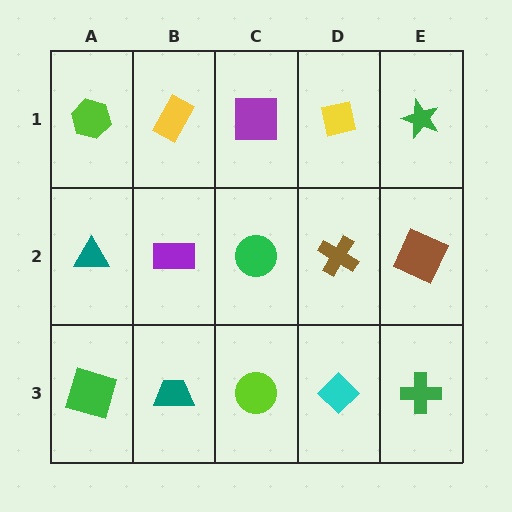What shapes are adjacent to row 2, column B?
A yellow rectangle (row 1, column B), a teal trapezoid (row 3, column B), a teal triangle (row 2, column A), a green circle (row 2, column C).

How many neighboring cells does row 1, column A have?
2.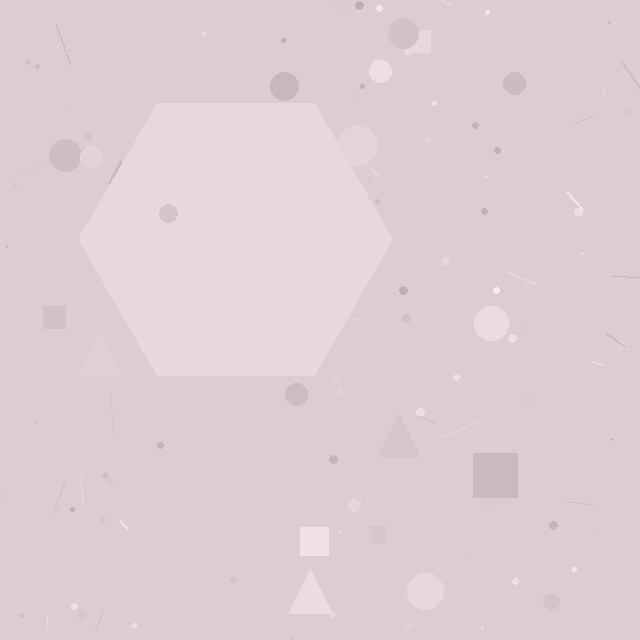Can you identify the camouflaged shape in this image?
The camouflaged shape is a hexagon.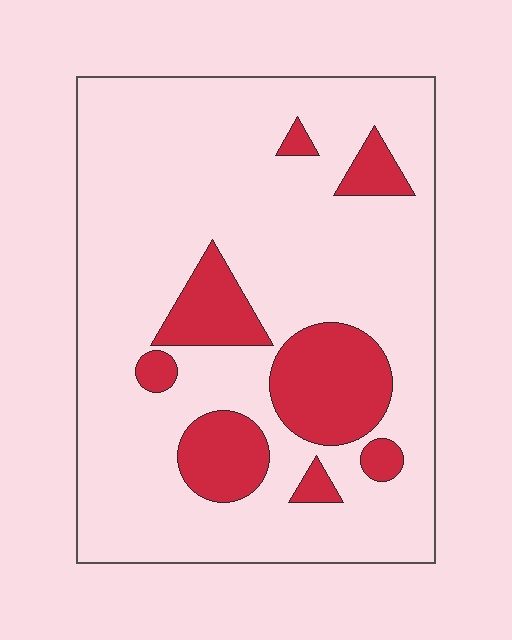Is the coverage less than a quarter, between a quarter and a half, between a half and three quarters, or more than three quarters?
Less than a quarter.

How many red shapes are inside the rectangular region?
8.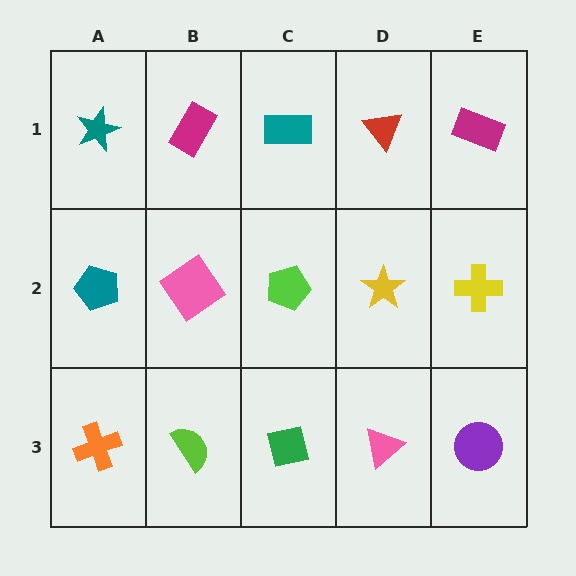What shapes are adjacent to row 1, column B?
A pink diamond (row 2, column B), a teal star (row 1, column A), a teal rectangle (row 1, column C).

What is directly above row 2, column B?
A magenta rectangle.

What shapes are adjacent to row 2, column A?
A teal star (row 1, column A), an orange cross (row 3, column A), a pink diamond (row 2, column B).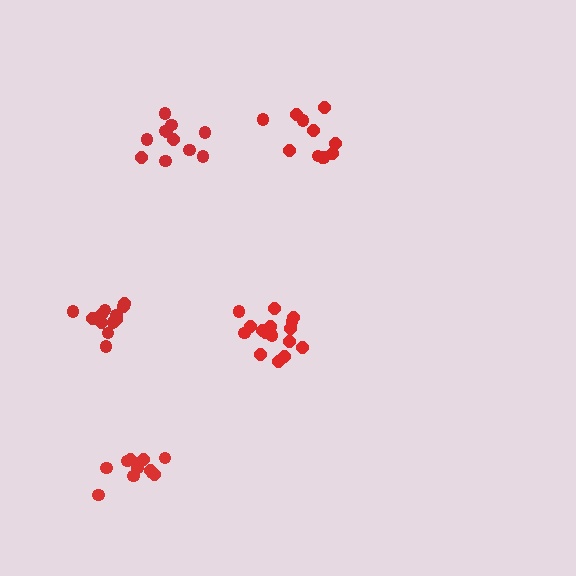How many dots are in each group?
Group 1: 11 dots, Group 2: 11 dots, Group 3: 16 dots, Group 4: 11 dots, Group 5: 12 dots (61 total).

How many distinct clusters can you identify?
There are 5 distinct clusters.